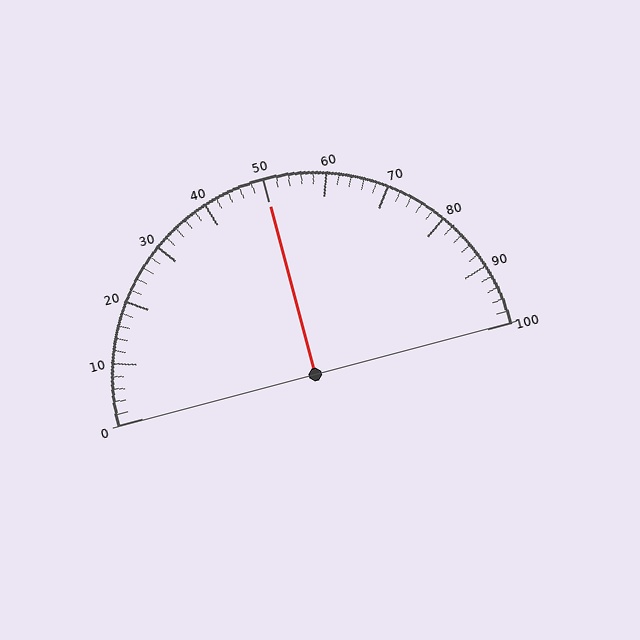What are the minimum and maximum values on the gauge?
The gauge ranges from 0 to 100.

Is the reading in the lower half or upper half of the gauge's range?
The reading is in the upper half of the range (0 to 100).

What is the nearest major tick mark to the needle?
The nearest major tick mark is 50.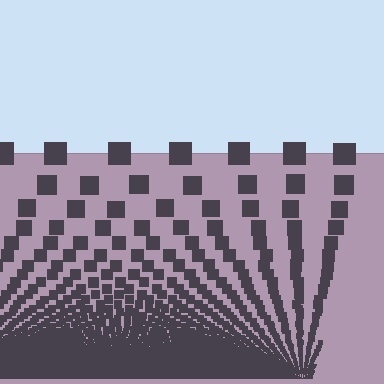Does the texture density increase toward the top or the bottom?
Density increases toward the bottom.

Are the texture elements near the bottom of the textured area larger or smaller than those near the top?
Smaller. The gradient is inverted — elements near the bottom are smaller and denser.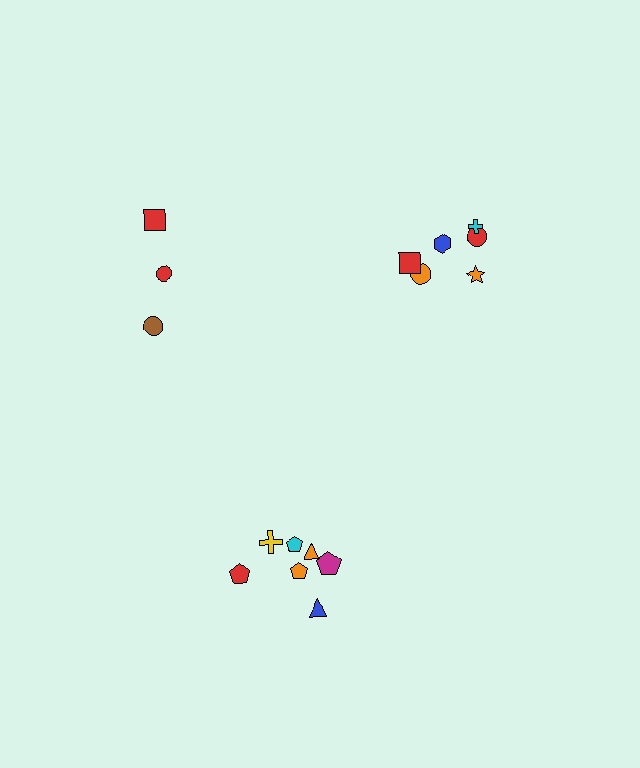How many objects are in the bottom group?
There are 7 objects.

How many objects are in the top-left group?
There are 3 objects.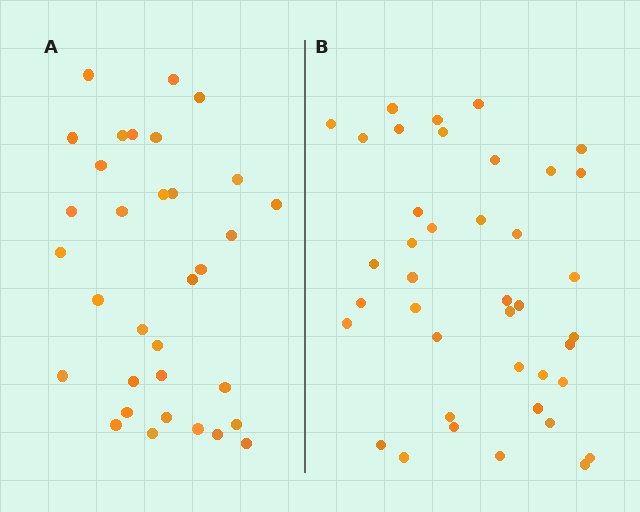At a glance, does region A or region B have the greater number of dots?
Region B (the right region) has more dots.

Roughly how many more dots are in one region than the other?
Region B has roughly 8 or so more dots than region A.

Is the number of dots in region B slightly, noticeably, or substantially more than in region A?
Region B has only slightly more — the two regions are fairly close. The ratio is roughly 1.2 to 1.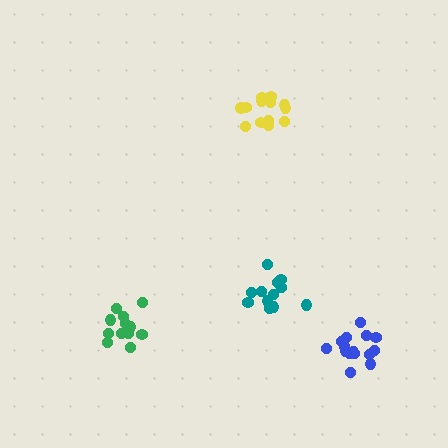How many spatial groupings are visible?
There are 4 spatial groupings.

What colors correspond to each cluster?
The clusters are colored: teal, yellow, blue, green.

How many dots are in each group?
Group 1: 12 dots, Group 2: 13 dots, Group 3: 15 dots, Group 4: 12 dots (52 total).